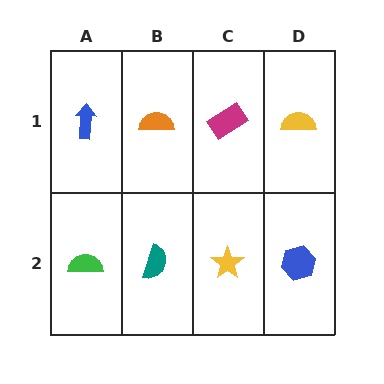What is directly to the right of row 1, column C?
A yellow semicircle.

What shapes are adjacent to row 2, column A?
A blue arrow (row 1, column A), a teal semicircle (row 2, column B).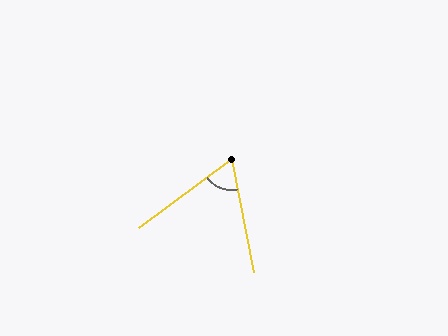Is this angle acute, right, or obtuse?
It is acute.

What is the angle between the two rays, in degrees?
Approximately 64 degrees.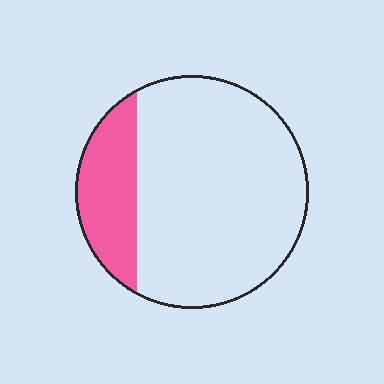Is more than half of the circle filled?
No.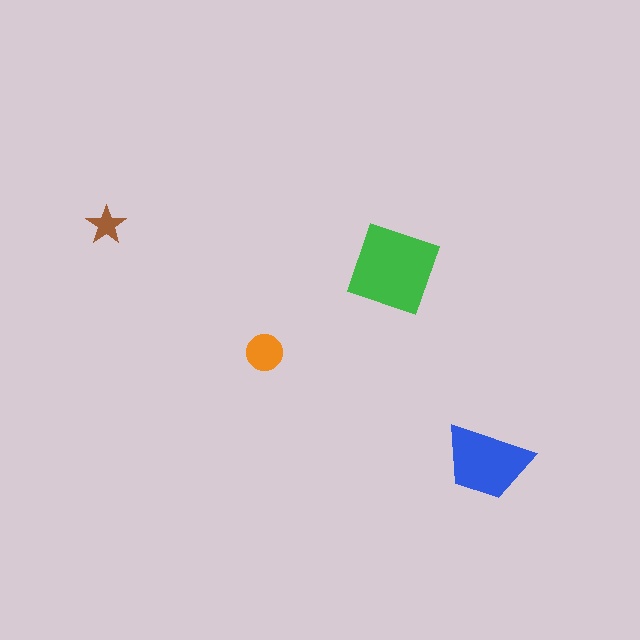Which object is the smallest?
The brown star.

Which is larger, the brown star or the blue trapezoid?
The blue trapezoid.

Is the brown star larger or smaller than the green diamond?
Smaller.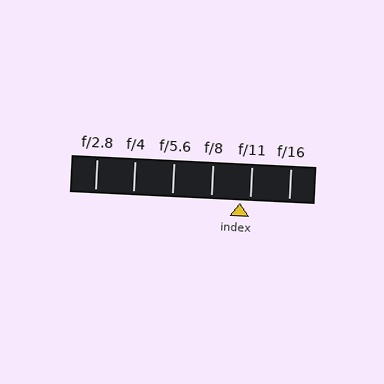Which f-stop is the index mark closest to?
The index mark is closest to f/11.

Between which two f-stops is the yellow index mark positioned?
The index mark is between f/8 and f/11.